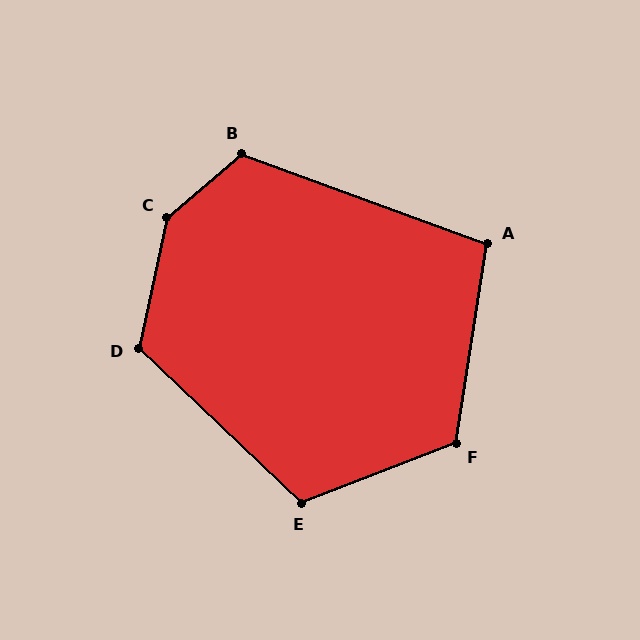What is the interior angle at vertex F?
Approximately 120 degrees (obtuse).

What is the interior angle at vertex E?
Approximately 116 degrees (obtuse).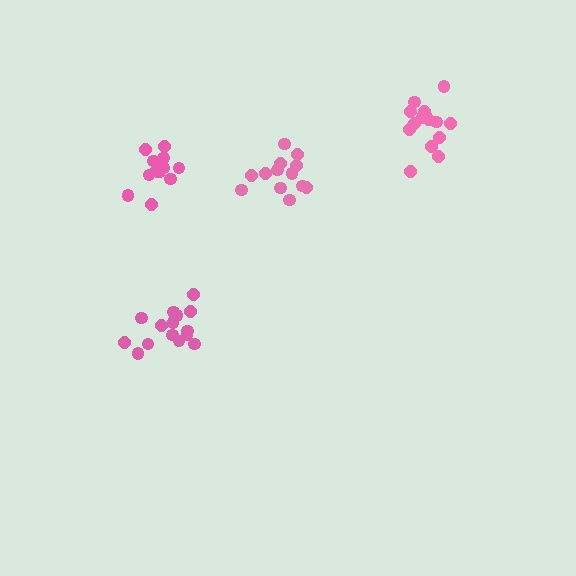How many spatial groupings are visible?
There are 4 spatial groupings.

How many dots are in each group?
Group 1: 13 dots, Group 2: 13 dots, Group 3: 15 dots, Group 4: 15 dots (56 total).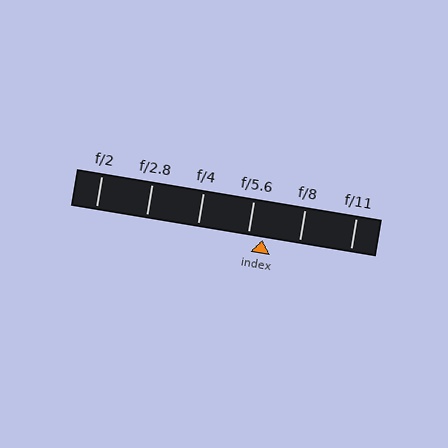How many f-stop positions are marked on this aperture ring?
There are 6 f-stop positions marked.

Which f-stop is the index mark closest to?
The index mark is closest to f/5.6.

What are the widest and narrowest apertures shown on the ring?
The widest aperture shown is f/2 and the narrowest is f/11.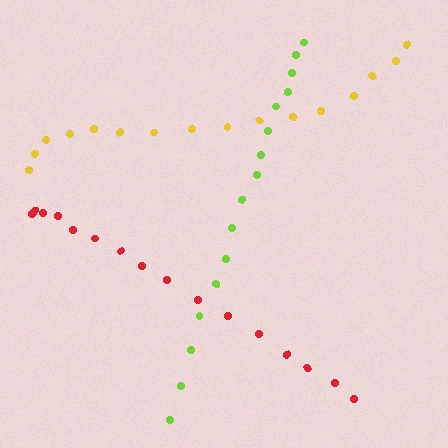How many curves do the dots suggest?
There are 3 distinct paths.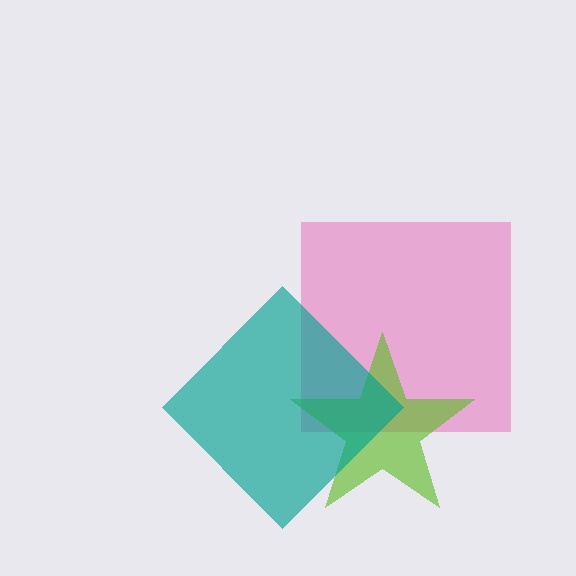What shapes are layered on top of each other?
The layered shapes are: a pink square, a lime star, a teal diamond.